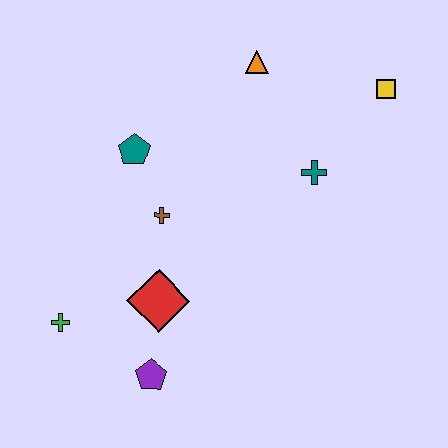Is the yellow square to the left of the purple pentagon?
No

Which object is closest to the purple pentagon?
The red diamond is closest to the purple pentagon.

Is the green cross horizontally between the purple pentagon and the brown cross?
No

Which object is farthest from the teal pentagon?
The yellow square is farthest from the teal pentagon.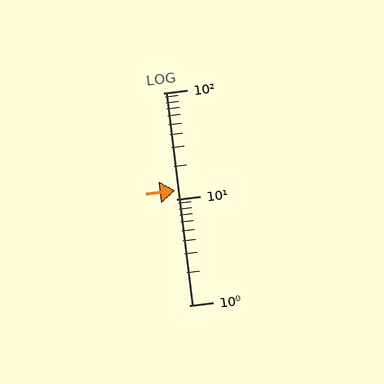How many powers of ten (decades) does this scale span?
The scale spans 2 decades, from 1 to 100.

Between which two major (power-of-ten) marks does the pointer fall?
The pointer is between 10 and 100.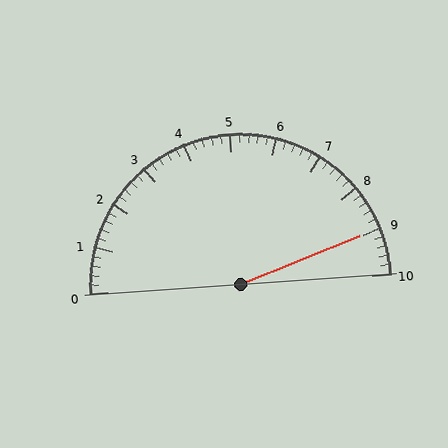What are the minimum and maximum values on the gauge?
The gauge ranges from 0 to 10.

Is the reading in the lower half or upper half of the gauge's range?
The reading is in the upper half of the range (0 to 10).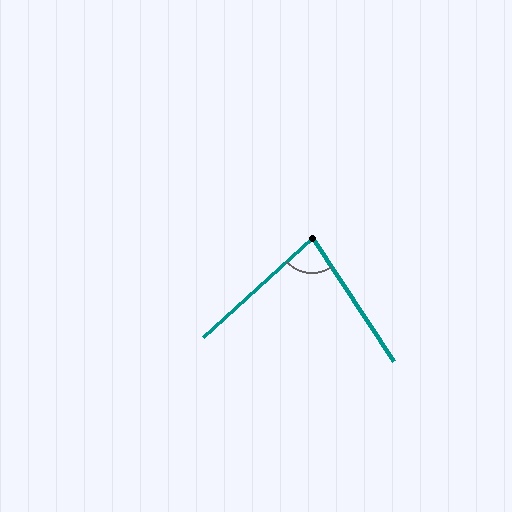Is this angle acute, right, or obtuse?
It is acute.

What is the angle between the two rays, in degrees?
Approximately 81 degrees.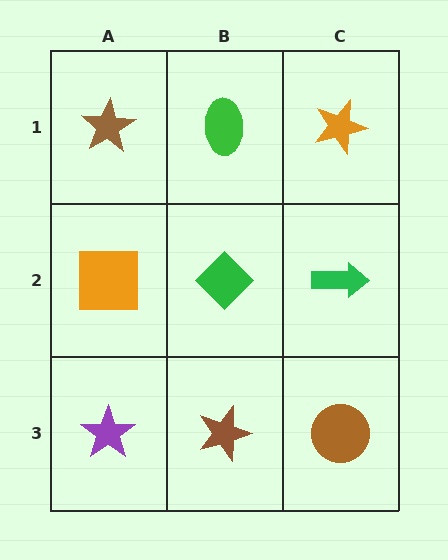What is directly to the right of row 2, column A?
A green diamond.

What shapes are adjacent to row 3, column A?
An orange square (row 2, column A), a brown star (row 3, column B).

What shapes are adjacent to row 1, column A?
An orange square (row 2, column A), a green ellipse (row 1, column B).